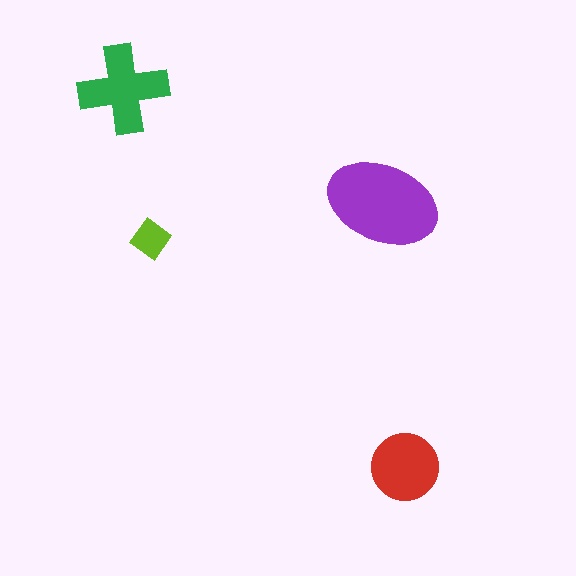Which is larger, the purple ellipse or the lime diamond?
The purple ellipse.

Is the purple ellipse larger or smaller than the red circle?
Larger.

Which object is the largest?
The purple ellipse.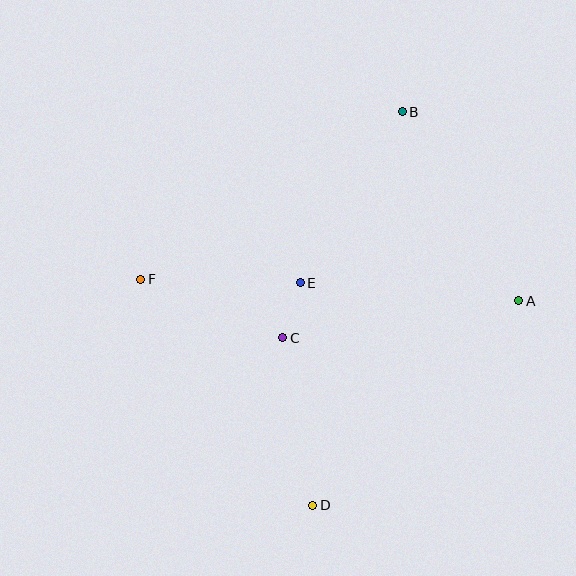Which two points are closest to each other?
Points C and E are closest to each other.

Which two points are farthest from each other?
Points B and D are farthest from each other.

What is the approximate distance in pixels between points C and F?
The distance between C and F is approximately 154 pixels.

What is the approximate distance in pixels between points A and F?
The distance between A and F is approximately 379 pixels.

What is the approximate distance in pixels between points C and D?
The distance between C and D is approximately 170 pixels.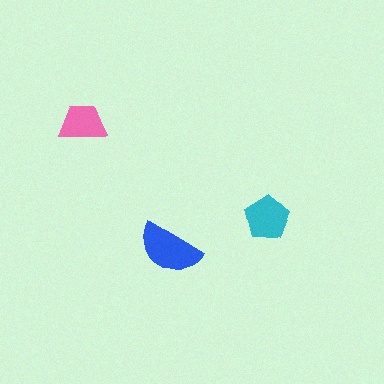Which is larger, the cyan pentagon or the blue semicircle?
The blue semicircle.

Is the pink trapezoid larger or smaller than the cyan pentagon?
Smaller.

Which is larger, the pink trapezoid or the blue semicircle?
The blue semicircle.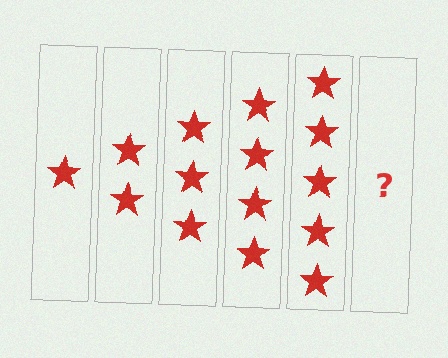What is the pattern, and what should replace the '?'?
The pattern is that each step adds one more star. The '?' should be 6 stars.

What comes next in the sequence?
The next element should be 6 stars.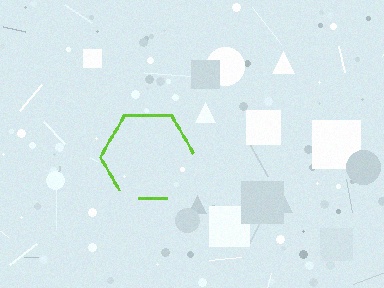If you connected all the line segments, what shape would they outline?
They would outline a hexagon.